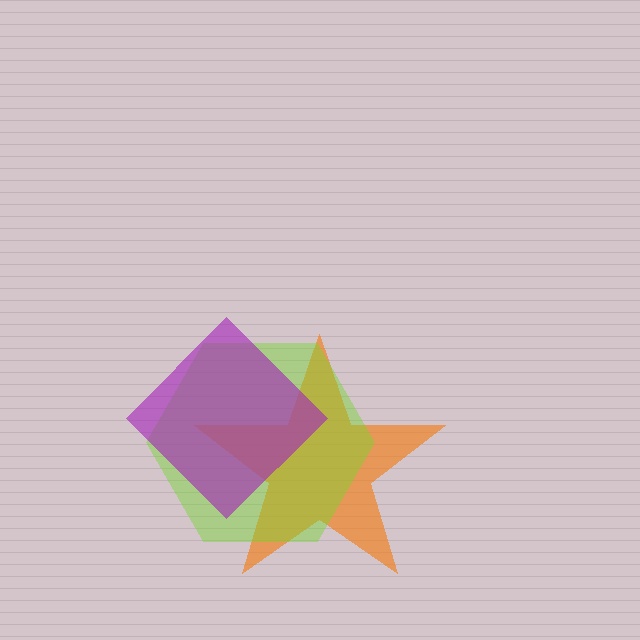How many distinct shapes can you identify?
There are 3 distinct shapes: an orange star, a lime hexagon, a purple diamond.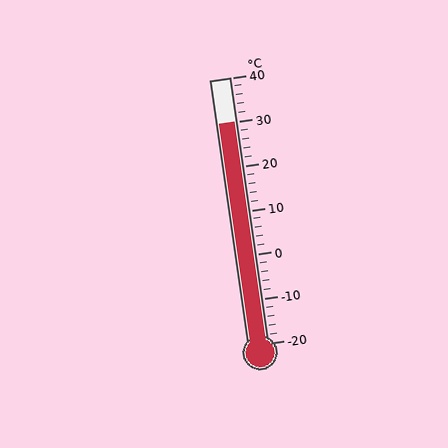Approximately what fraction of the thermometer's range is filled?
The thermometer is filled to approximately 85% of its range.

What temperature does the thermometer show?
The thermometer shows approximately 30°C.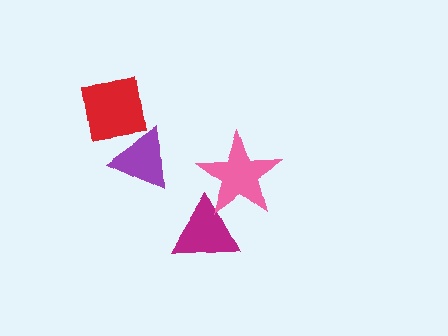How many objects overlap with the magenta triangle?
1 object overlaps with the magenta triangle.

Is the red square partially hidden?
No, no other shape covers it.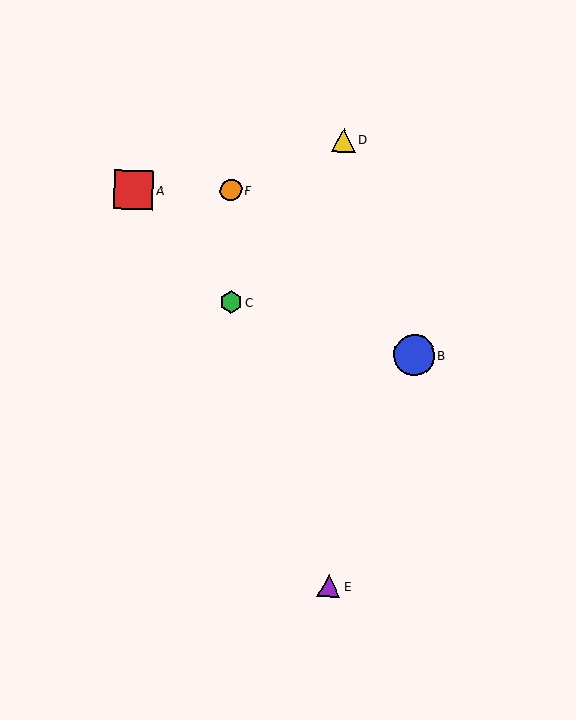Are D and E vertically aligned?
Yes, both are at x≈343.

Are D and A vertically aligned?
No, D is at x≈343 and A is at x≈134.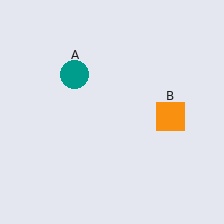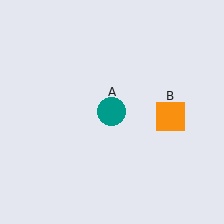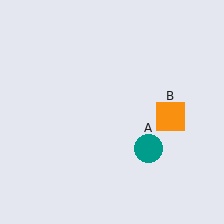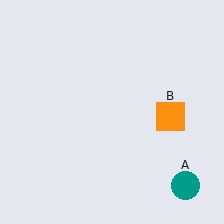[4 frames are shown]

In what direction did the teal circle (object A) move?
The teal circle (object A) moved down and to the right.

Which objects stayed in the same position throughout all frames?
Orange square (object B) remained stationary.